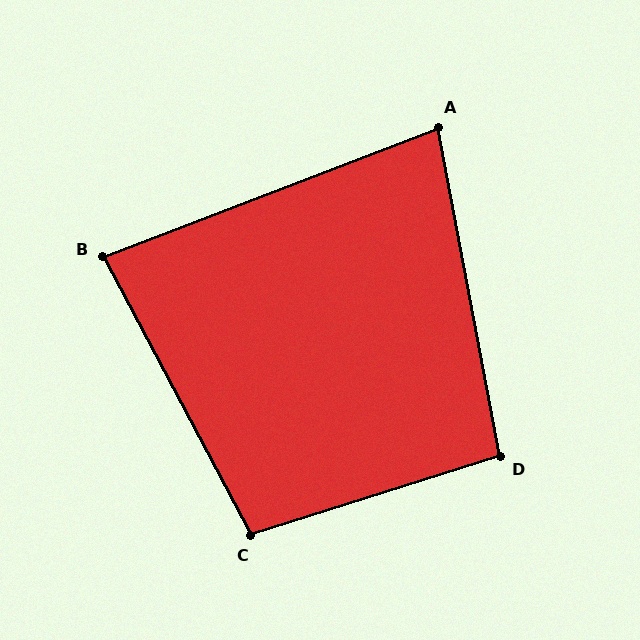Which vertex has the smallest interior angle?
A, at approximately 80 degrees.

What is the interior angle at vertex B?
Approximately 83 degrees (acute).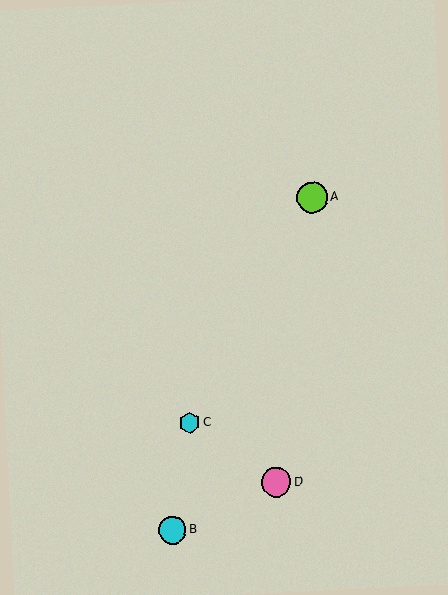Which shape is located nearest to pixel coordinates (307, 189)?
The lime circle (labeled A) at (312, 198) is nearest to that location.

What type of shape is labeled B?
Shape B is a cyan circle.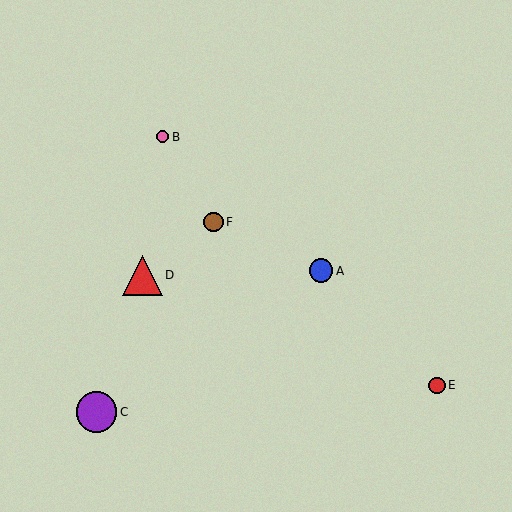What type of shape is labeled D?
Shape D is a red triangle.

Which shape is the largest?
The purple circle (labeled C) is the largest.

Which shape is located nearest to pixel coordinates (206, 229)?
The brown circle (labeled F) at (213, 222) is nearest to that location.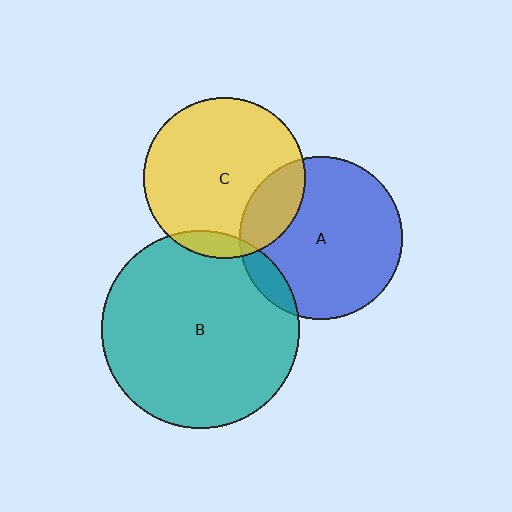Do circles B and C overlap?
Yes.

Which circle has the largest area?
Circle B (teal).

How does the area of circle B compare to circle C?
Approximately 1.5 times.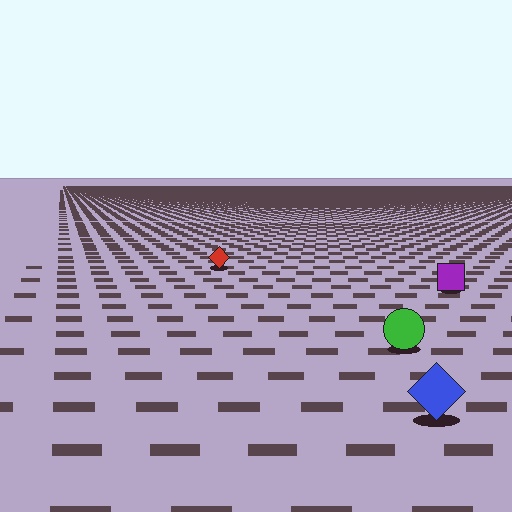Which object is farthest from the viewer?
The red diamond is farthest from the viewer. It appears smaller and the ground texture around it is denser.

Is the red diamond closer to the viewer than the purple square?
No. The purple square is closer — you can tell from the texture gradient: the ground texture is coarser near it.